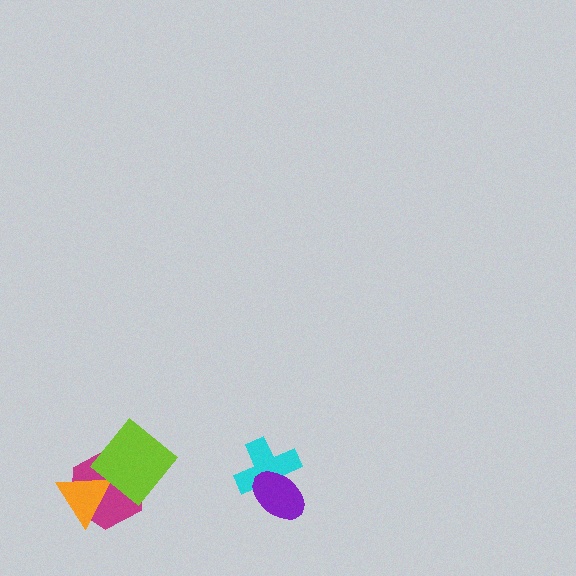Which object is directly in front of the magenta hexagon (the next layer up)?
The orange triangle is directly in front of the magenta hexagon.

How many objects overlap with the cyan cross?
1 object overlaps with the cyan cross.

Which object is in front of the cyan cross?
The purple ellipse is in front of the cyan cross.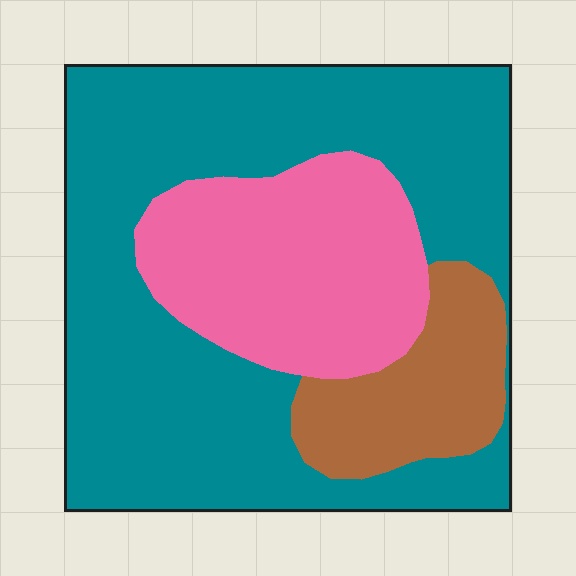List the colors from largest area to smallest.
From largest to smallest: teal, pink, brown.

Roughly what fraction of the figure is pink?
Pink covers roughly 25% of the figure.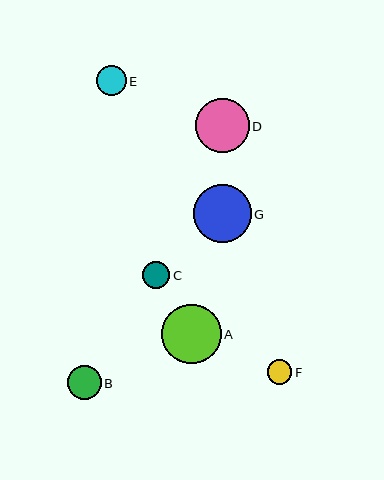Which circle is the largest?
Circle A is the largest with a size of approximately 59 pixels.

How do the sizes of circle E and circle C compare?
Circle E and circle C are approximately the same size.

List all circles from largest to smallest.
From largest to smallest: A, G, D, B, E, C, F.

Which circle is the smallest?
Circle F is the smallest with a size of approximately 25 pixels.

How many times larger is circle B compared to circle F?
Circle B is approximately 1.4 times the size of circle F.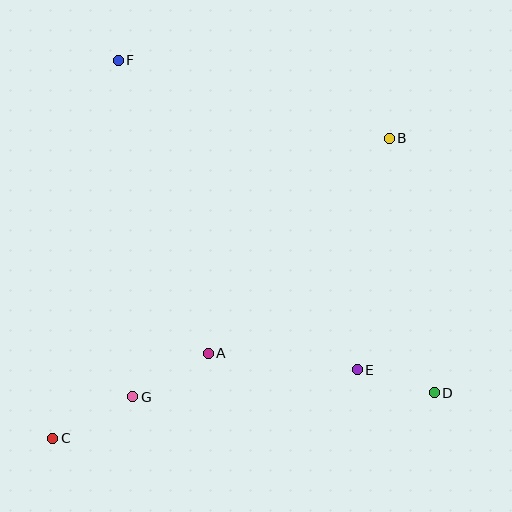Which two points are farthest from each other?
Points D and F are farthest from each other.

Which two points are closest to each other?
Points D and E are closest to each other.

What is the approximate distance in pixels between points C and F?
The distance between C and F is approximately 384 pixels.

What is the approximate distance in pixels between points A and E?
The distance between A and E is approximately 150 pixels.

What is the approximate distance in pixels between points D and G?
The distance between D and G is approximately 301 pixels.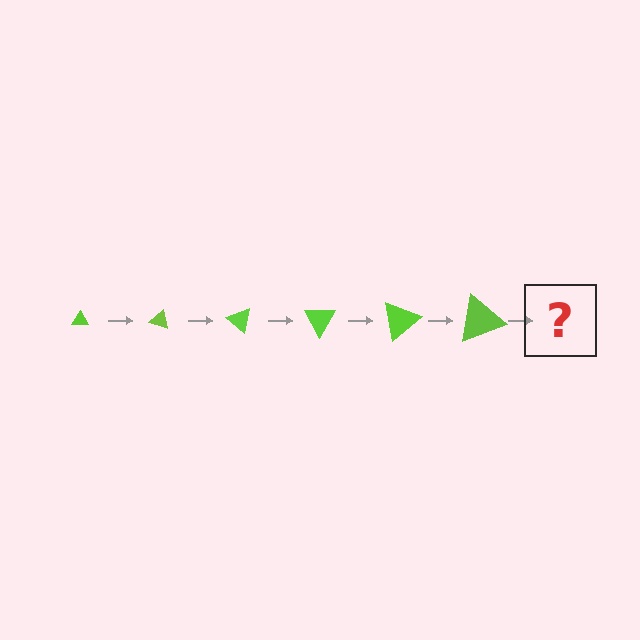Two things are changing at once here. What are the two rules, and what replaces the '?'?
The two rules are that the triangle grows larger each step and it rotates 20 degrees each step. The '?' should be a triangle, larger than the previous one and rotated 120 degrees from the start.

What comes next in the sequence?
The next element should be a triangle, larger than the previous one and rotated 120 degrees from the start.